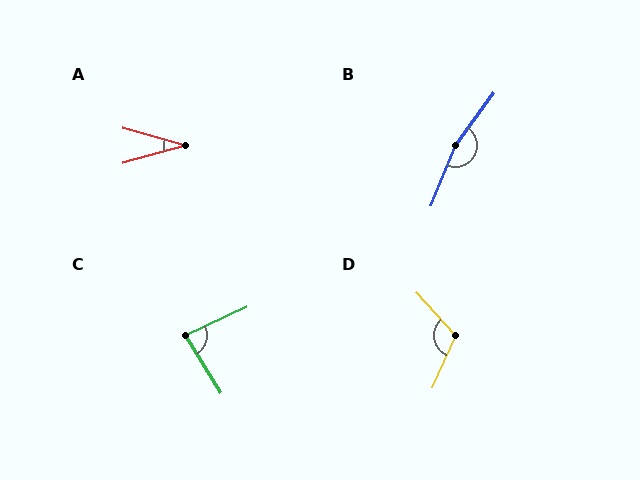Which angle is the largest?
B, at approximately 166 degrees.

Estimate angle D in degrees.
Approximately 113 degrees.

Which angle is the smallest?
A, at approximately 31 degrees.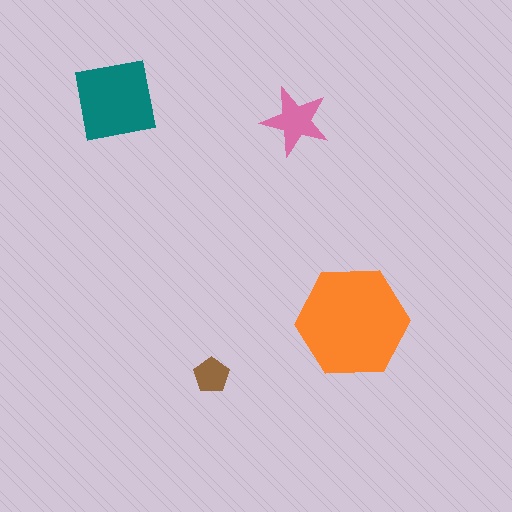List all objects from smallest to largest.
The brown pentagon, the pink star, the teal square, the orange hexagon.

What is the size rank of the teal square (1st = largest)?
2nd.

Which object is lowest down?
The brown pentagon is bottommost.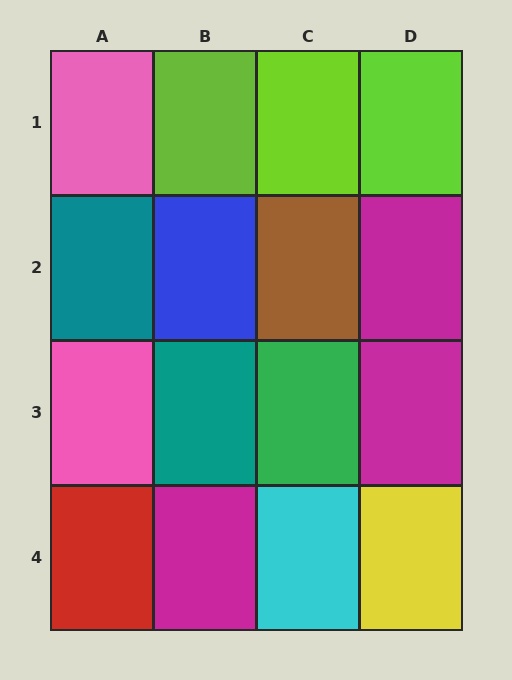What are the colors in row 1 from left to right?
Pink, lime, lime, lime.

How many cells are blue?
1 cell is blue.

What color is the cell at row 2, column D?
Magenta.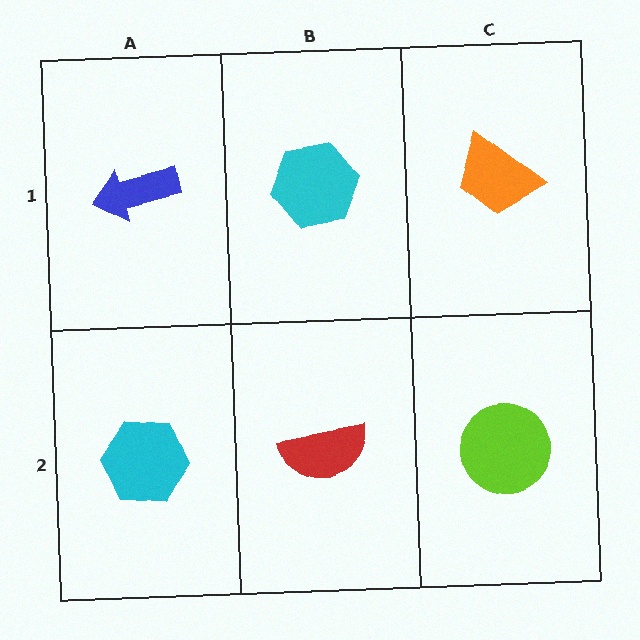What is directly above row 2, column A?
A blue arrow.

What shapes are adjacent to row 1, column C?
A lime circle (row 2, column C), a cyan hexagon (row 1, column B).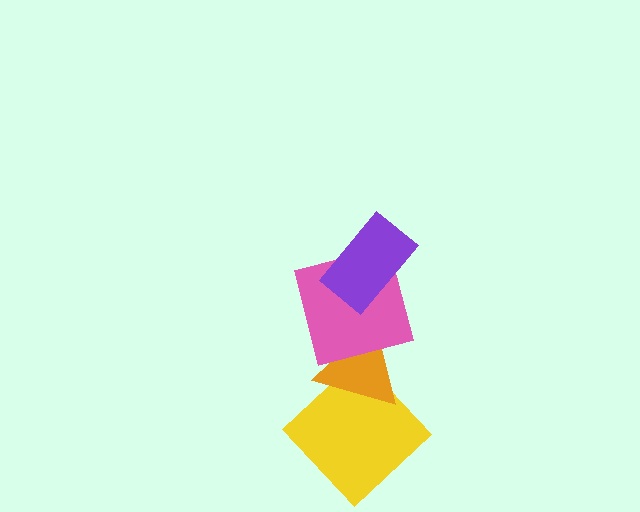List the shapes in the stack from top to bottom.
From top to bottom: the purple rectangle, the pink square, the orange triangle, the yellow diamond.